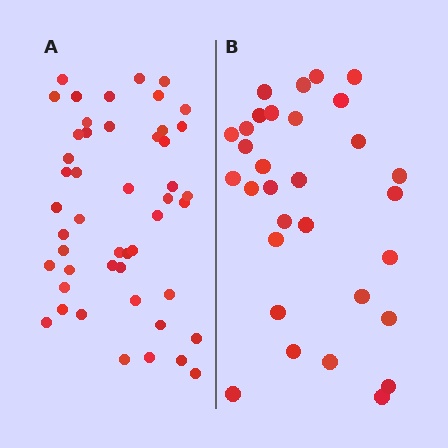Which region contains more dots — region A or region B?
Region A (the left region) has more dots.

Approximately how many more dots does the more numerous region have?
Region A has approximately 15 more dots than region B.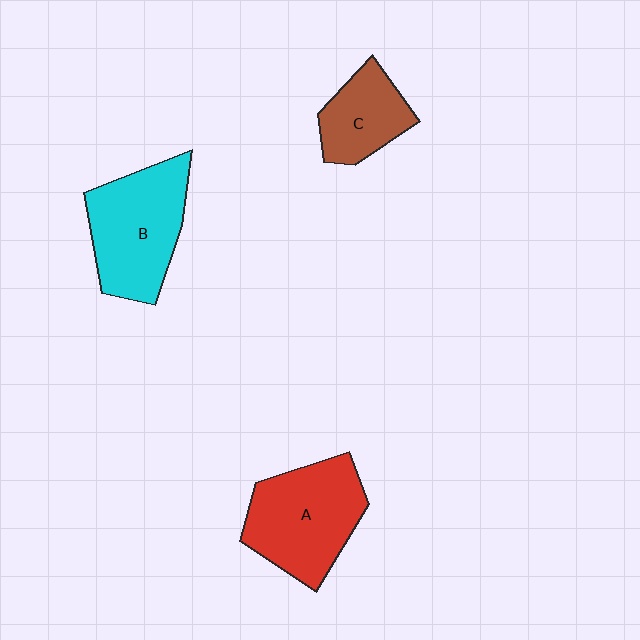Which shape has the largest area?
Shape A (red).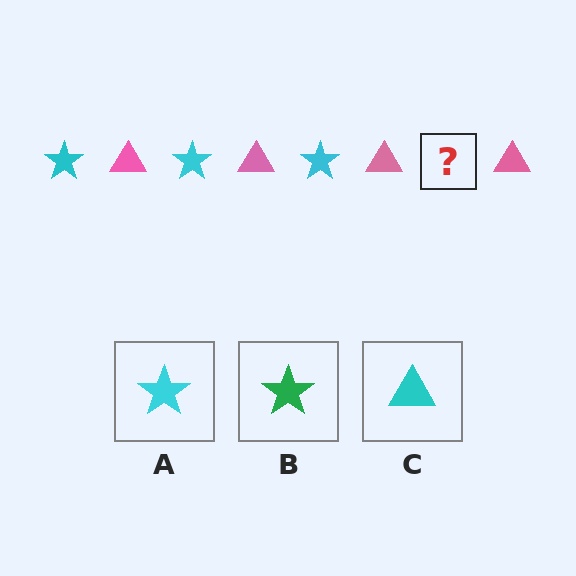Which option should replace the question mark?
Option A.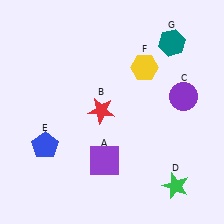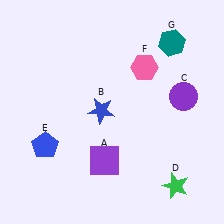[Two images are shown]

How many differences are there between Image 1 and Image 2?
There are 2 differences between the two images.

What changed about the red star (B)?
In Image 1, B is red. In Image 2, it changed to blue.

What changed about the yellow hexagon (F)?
In Image 1, F is yellow. In Image 2, it changed to pink.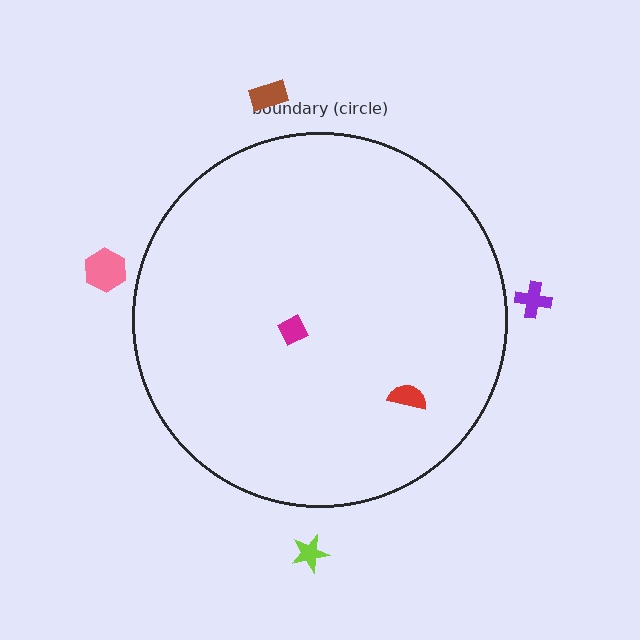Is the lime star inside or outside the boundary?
Outside.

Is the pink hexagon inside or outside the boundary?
Outside.